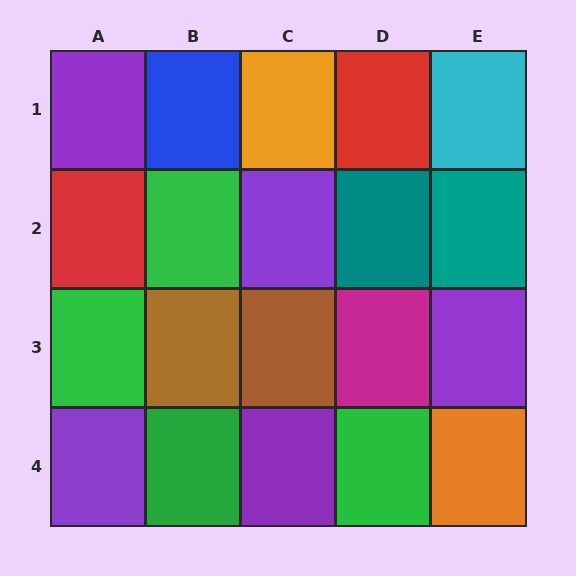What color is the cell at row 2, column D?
Teal.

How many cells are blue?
1 cell is blue.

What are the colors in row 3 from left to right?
Green, brown, brown, magenta, purple.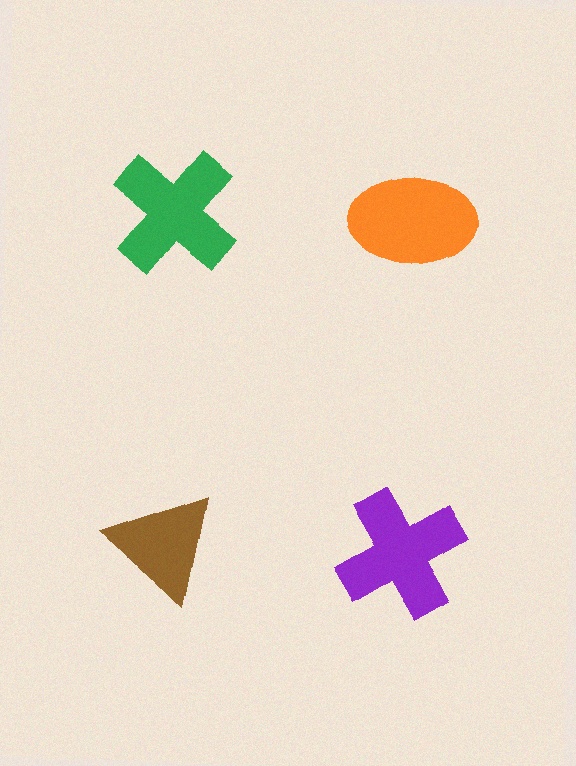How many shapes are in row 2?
2 shapes.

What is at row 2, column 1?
A brown triangle.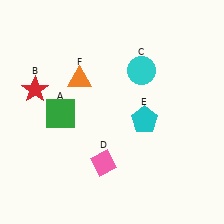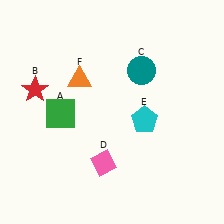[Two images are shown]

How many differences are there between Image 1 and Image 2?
There is 1 difference between the two images.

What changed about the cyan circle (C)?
In Image 1, C is cyan. In Image 2, it changed to teal.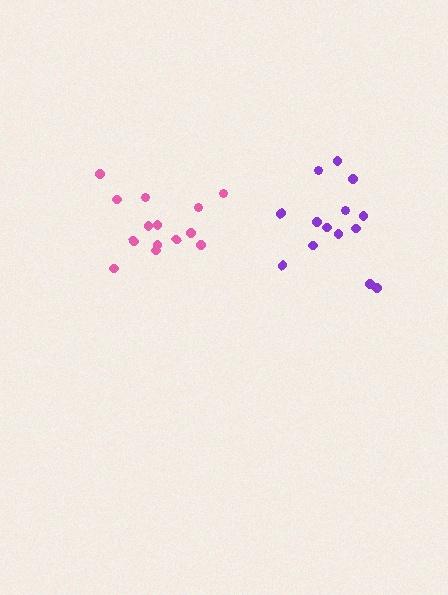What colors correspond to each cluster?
The clusters are colored: purple, pink.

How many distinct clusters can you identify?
There are 2 distinct clusters.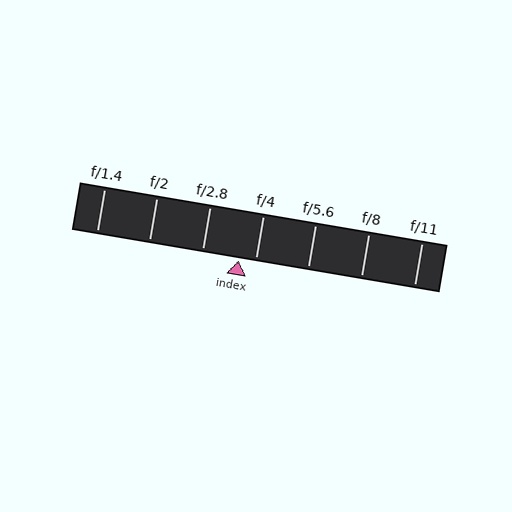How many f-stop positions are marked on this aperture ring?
There are 7 f-stop positions marked.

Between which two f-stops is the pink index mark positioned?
The index mark is between f/2.8 and f/4.